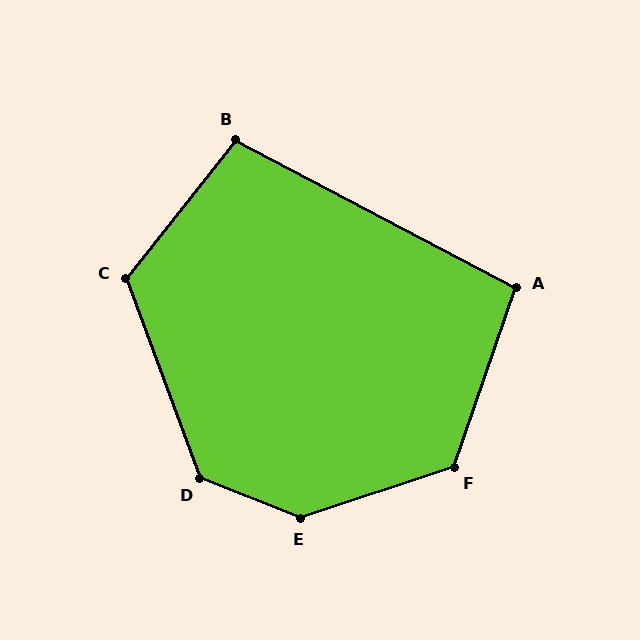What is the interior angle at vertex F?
Approximately 128 degrees (obtuse).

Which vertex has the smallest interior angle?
A, at approximately 99 degrees.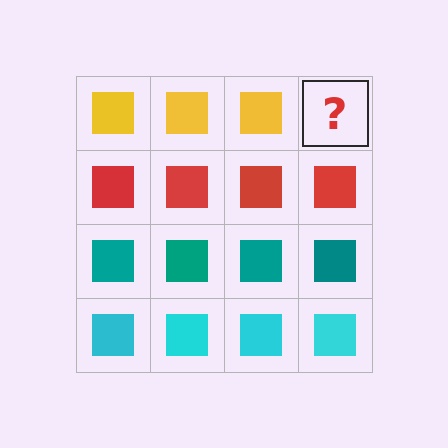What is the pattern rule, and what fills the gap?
The rule is that each row has a consistent color. The gap should be filled with a yellow square.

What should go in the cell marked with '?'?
The missing cell should contain a yellow square.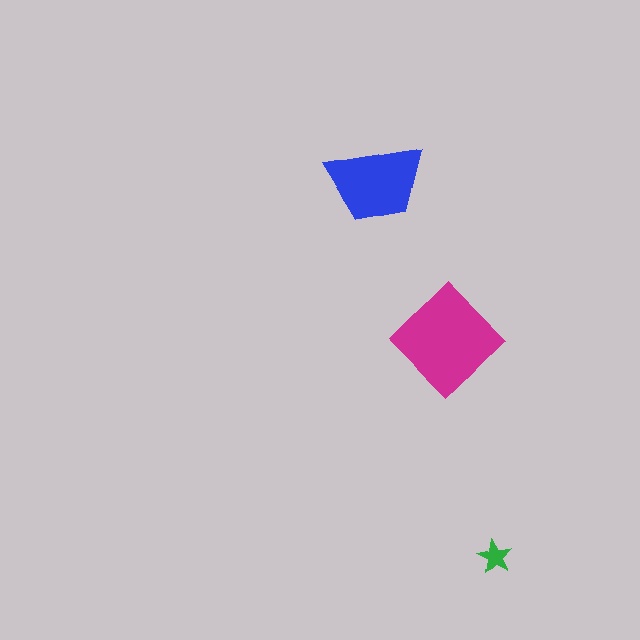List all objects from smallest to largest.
The green star, the blue trapezoid, the magenta diamond.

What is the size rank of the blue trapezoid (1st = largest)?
2nd.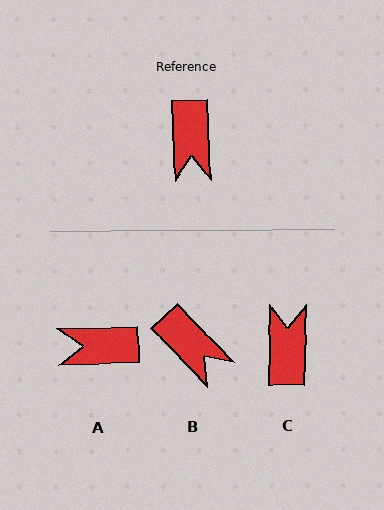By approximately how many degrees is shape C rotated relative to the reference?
Approximately 176 degrees counter-clockwise.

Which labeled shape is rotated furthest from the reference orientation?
C, about 176 degrees away.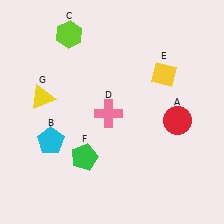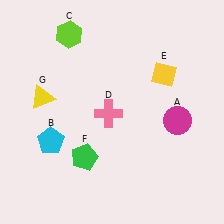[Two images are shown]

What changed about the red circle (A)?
In Image 1, A is red. In Image 2, it changed to magenta.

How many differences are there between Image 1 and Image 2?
There is 1 difference between the two images.